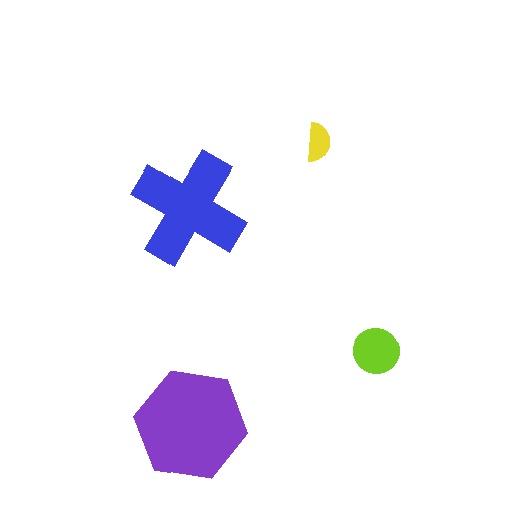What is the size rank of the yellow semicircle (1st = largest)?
4th.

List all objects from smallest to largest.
The yellow semicircle, the lime circle, the blue cross, the purple hexagon.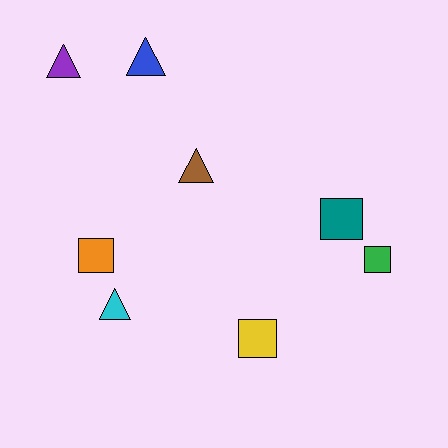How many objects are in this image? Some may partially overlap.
There are 8 objects.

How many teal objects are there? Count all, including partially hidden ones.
There is 1 teal object.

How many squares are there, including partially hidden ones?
There are 4 squares.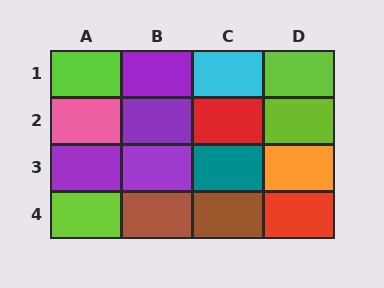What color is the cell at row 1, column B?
Purple.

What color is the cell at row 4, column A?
Lime.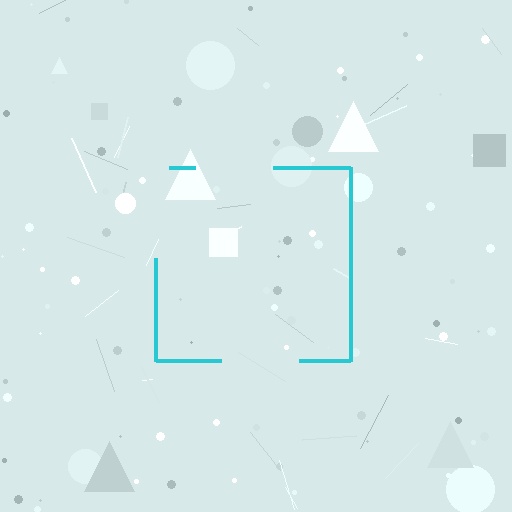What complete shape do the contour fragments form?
The contour fragments form a square.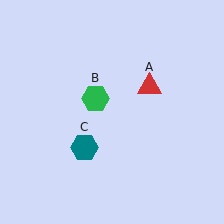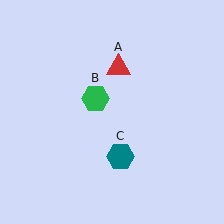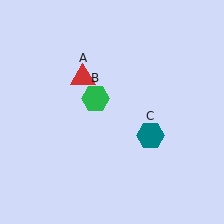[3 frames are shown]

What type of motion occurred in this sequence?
The red triangle (object A), teal hexagon (object C) rotated counterclockwise around the center of the scene.